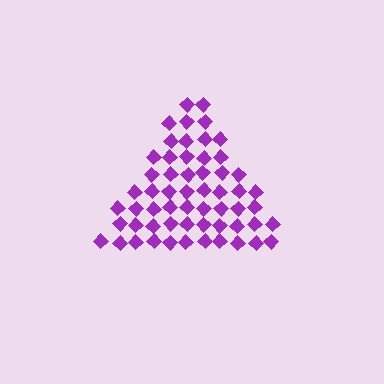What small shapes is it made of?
It is made of small diamonds.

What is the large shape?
The large shape is a triangle.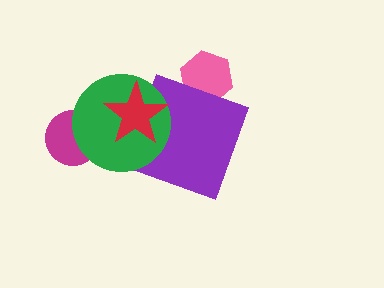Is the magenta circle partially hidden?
Yes, it is partially covered by another shape.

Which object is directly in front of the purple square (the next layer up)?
The green circle is directly in front of the purple square.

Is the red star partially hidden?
No, no other shape covers it.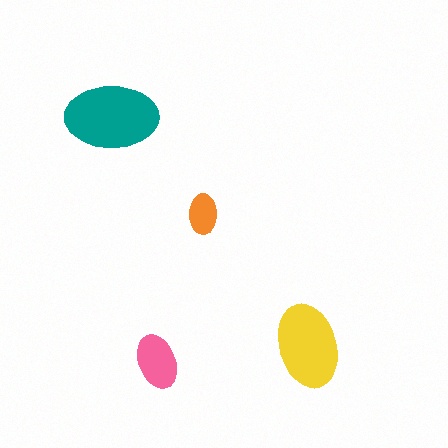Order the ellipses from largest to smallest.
the teal one, the yellow one, the pink one, the orange one.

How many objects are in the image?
There are 4 objects in the image.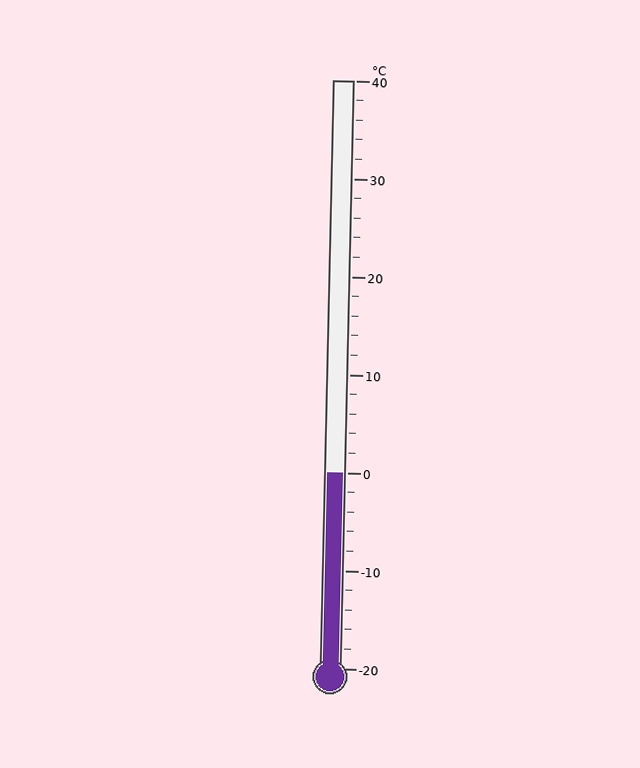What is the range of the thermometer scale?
The thermometer scale ranges from -20°C to 40°C.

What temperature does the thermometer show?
The thermometer shows approximately 0°C.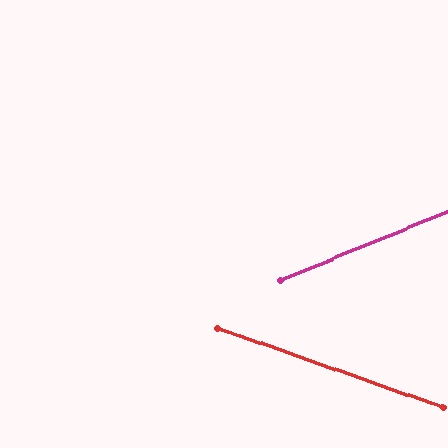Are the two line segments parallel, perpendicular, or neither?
Neither parallel nor perpendicular — they differ by about 42°.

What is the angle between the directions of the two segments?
Approximately 42 degrees.